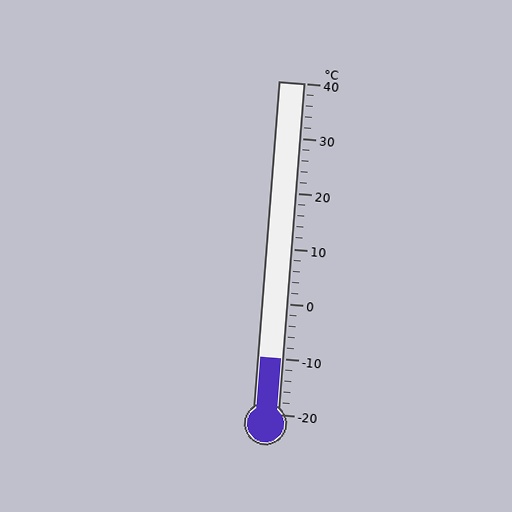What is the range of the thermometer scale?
The thermometer scale ranges from -20°C to 40°C.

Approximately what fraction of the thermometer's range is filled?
The thermometer is filled to approximately 15% of its range.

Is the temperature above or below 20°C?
The temperature is below 20°C.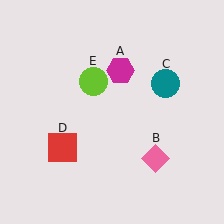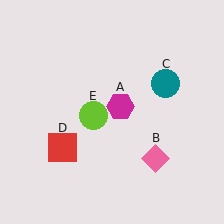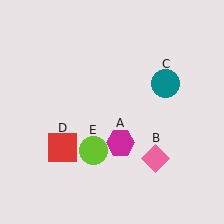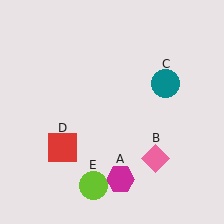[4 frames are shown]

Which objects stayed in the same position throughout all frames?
Pink diamond (object B) and teal circle (object C) and red square (object D) remained stationary.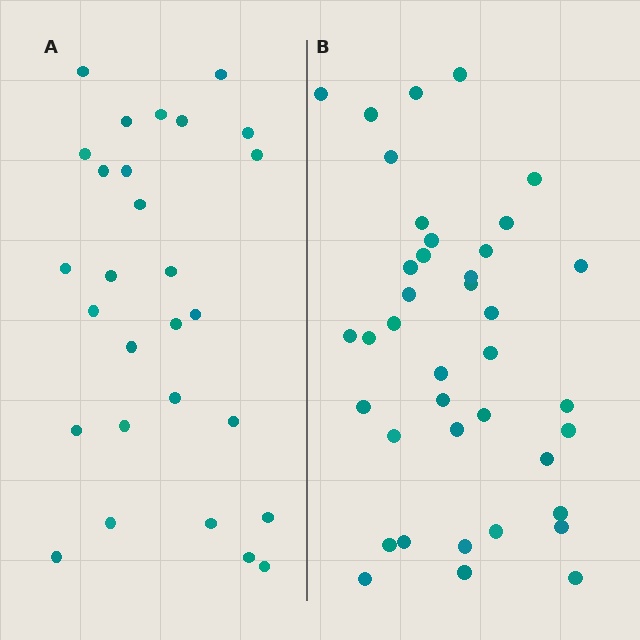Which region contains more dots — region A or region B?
Region B (the right region) has more dots.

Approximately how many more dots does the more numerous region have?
Region B has roughly 12 or so more dots than region A.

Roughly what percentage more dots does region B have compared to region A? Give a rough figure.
About 40% more.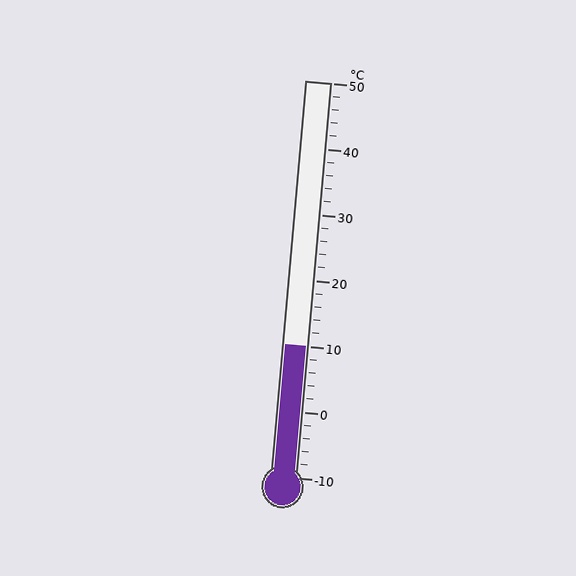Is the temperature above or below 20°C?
The temperature is below 20°C.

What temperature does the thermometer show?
The thermometer shows approximately 10°C.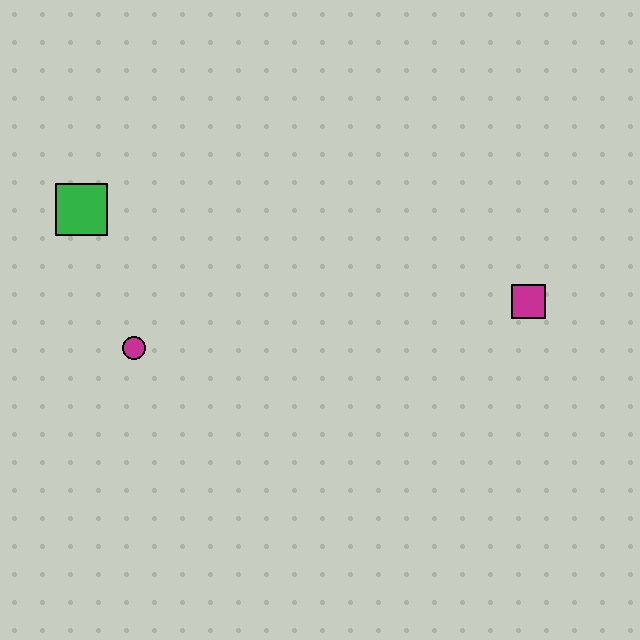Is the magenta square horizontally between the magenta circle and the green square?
No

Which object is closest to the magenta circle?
The green square is closest to the magenta circle.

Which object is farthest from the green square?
The magenta square is farthest from the green square.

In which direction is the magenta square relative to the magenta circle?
The magenta square is to the right of the magenta circle.